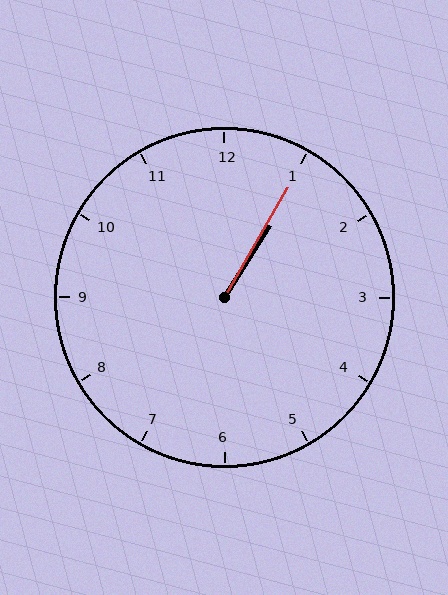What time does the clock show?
1:05.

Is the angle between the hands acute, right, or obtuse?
It is acute.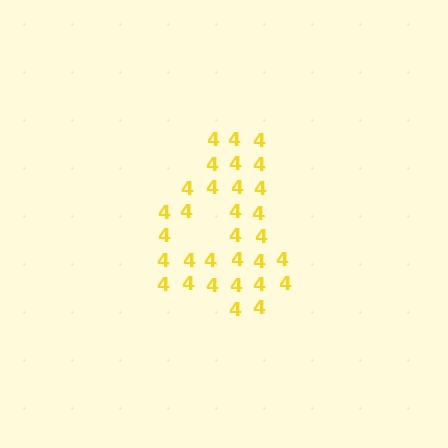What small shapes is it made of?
It is made of small digit 4's.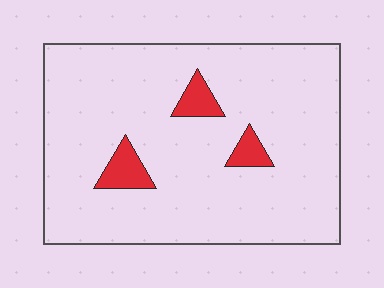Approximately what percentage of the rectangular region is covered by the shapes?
Approximately 5%.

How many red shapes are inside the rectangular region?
3.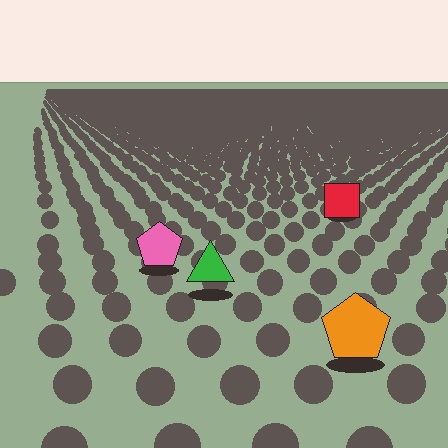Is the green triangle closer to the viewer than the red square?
Yes. The green triangle is closer — you can tell from the texture gradient: the ground texture is coarser near it.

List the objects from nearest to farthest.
From nearest to farthest: the orange pentagon, the green triangle, the pink pentagon, the red square.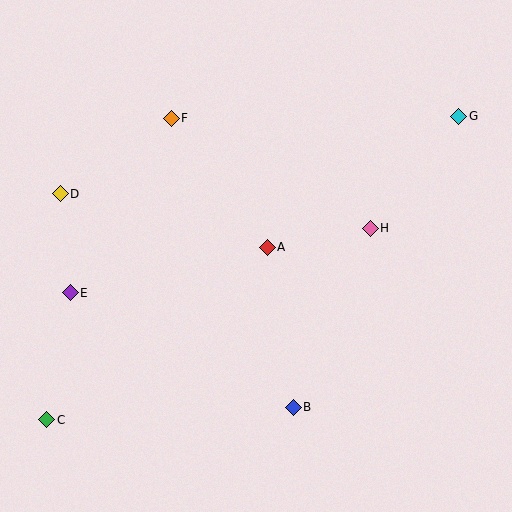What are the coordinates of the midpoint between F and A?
The midpoint between F and A is at (219, 183).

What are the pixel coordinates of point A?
Point A is at (267, 247).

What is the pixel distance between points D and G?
The distance between D and G is 406 pixels.